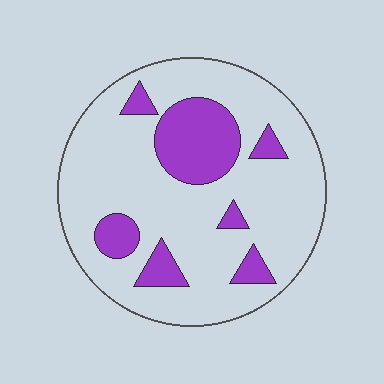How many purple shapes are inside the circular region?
7.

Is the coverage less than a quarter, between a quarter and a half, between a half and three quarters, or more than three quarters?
Less than a quarter.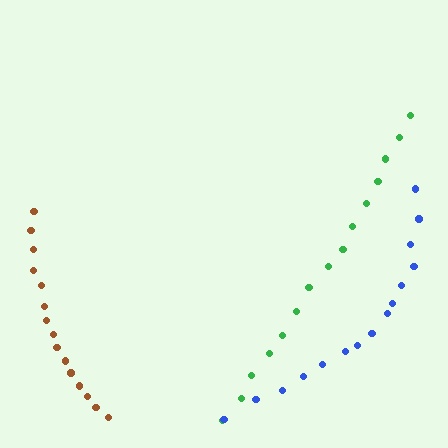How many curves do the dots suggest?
There are 3 distinct paths.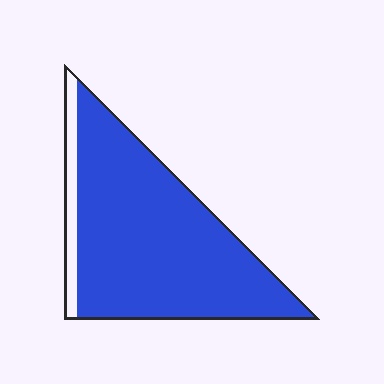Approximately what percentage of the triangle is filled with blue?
Approximately 90%.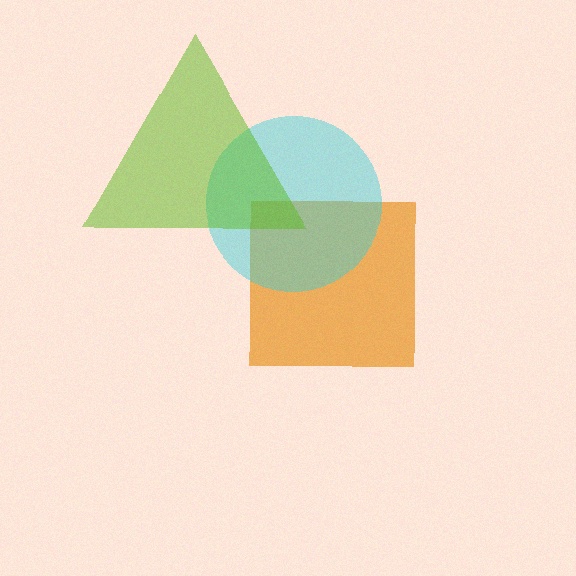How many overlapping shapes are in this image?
There are 3 overlapping shapes in the image.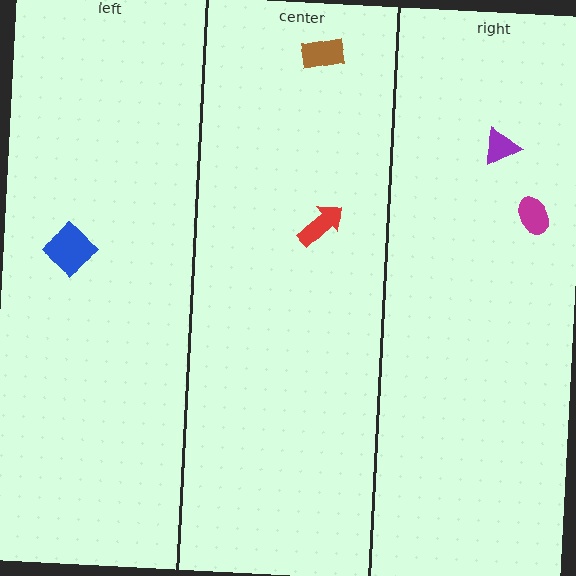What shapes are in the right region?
The magenta ellipse, the purple triangle.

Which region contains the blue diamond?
The left region.